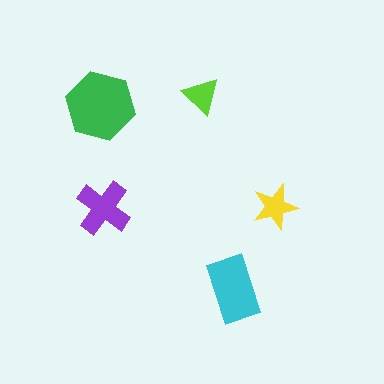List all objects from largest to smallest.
The green hexagon, the cyan rectangle, the purple cross, the yellow star, the lime triangle.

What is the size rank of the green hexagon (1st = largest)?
1st.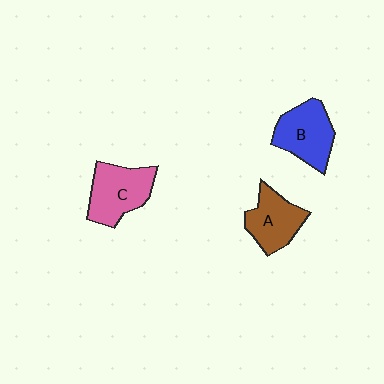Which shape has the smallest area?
Shape A (brown).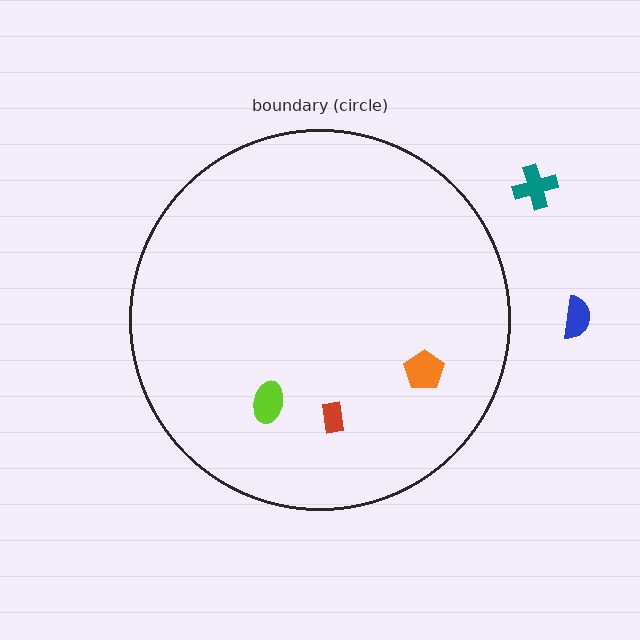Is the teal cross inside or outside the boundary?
Outside.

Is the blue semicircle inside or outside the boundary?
Outside.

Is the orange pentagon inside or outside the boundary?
Inside.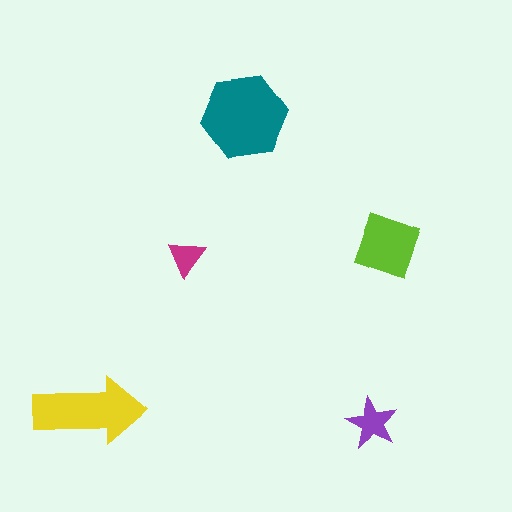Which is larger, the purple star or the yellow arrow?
The yellow arrow.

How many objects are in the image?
There are 5 objects in the image.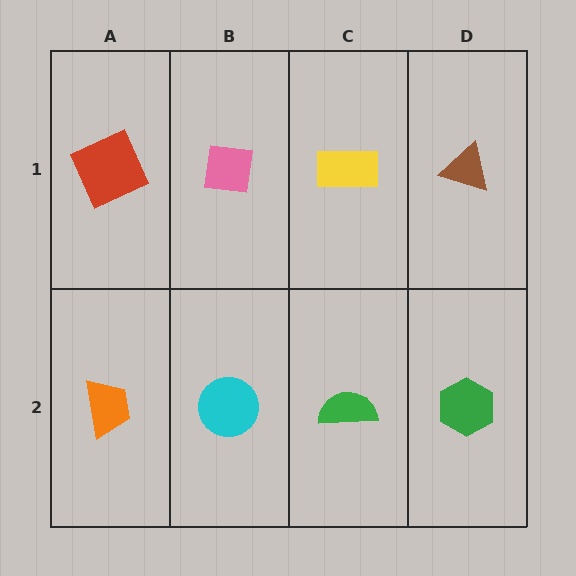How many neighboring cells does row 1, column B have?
3.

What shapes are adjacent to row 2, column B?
A pink square (row 1, column B), an orange trapezoid (row 2, column A), a green semicircle (row 2, column C).